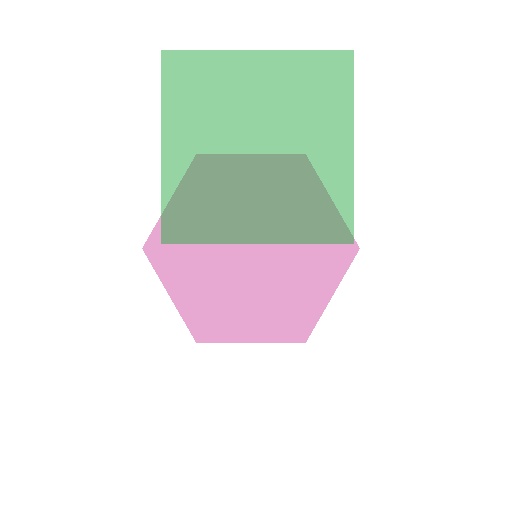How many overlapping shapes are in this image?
There are 2 overlapping shapes in the image.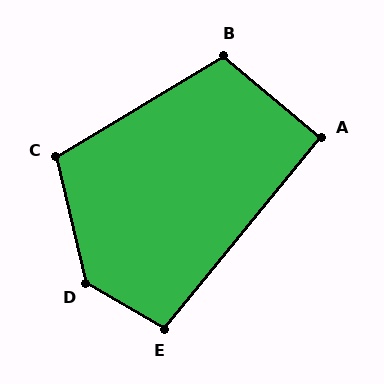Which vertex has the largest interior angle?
D, at approximately 133 degrees.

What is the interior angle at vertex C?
Approximately 108 degrees (obtuse).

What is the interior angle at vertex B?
Approximately 109 degrees (obtuse).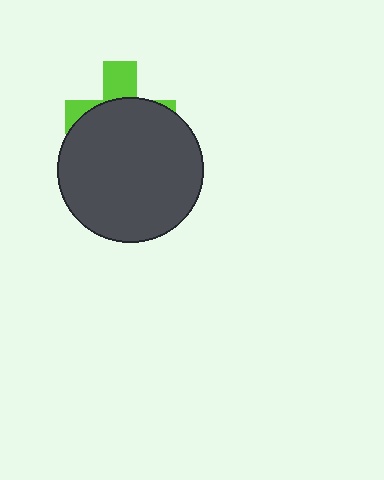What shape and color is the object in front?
The object in front is a dark gray circle.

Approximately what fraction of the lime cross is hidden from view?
Roughly 69% of the lime cross is hidden behind the dark gray circle.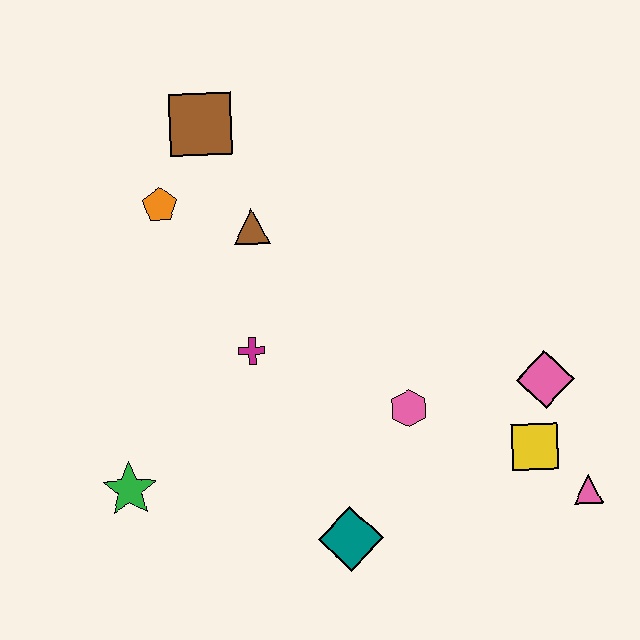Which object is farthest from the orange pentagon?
The pink triangle is farthest from the orange pentagon.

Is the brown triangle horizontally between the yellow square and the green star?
Yes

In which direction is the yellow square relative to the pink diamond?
The yellow square is below the pink diamond.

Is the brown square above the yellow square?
Yes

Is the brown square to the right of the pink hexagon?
No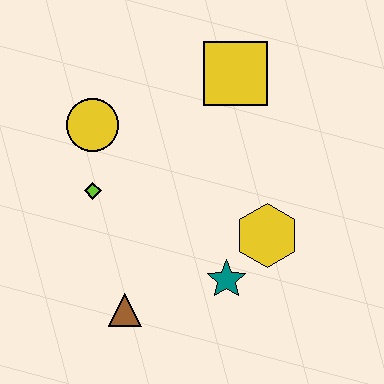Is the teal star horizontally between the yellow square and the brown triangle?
Yes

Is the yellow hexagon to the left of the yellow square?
No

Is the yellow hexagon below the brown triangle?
No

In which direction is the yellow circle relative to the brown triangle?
The yellow circle is above the brown triangle.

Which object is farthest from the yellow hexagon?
The yellow circle is farthest from the yellow hexagon.